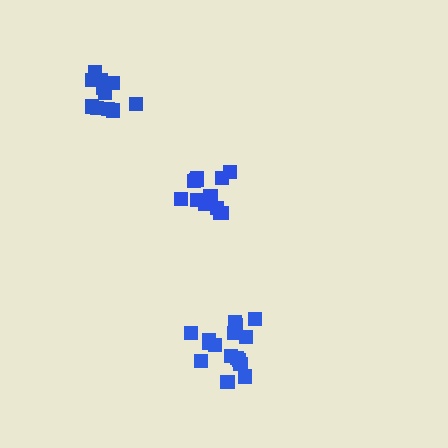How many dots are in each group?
Group 1: 16 dots, Group 2: 12 dots, Group 3: 12 dots (40 total).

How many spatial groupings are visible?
There are 3 spatial groupings.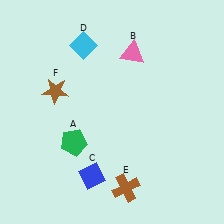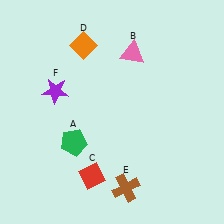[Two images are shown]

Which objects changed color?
C changed from blue to red. D changed from cyan to orange. F changed from brown to purple.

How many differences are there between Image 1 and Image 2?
There are 3 differences between the two images.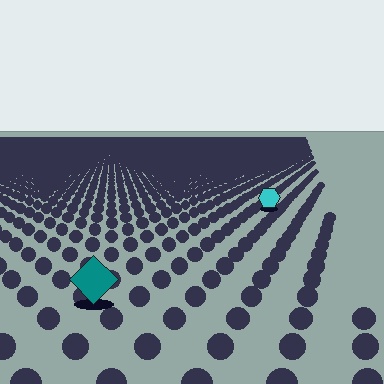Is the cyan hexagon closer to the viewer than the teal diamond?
No. The teal diamond is closer — you can tell from the texture gradient: the ground texture is coarser near it.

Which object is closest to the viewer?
The teal diamond is closest. The texture marks near it are larger and more spread out.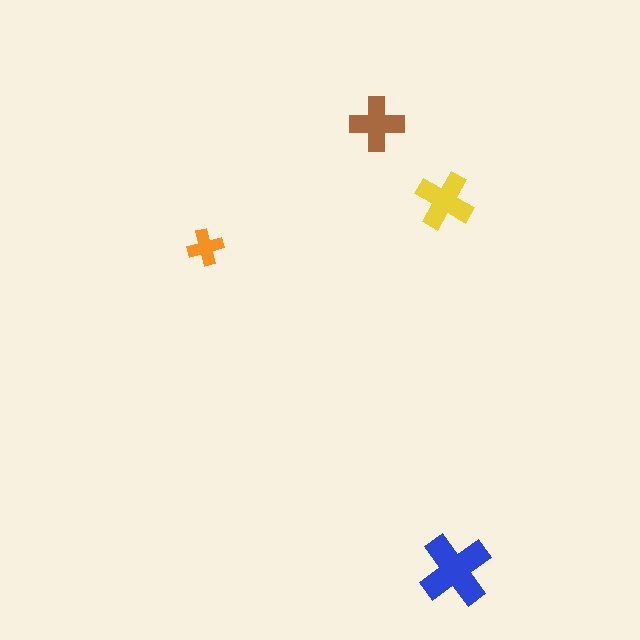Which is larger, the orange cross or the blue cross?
The blue one.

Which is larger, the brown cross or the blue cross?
The blue one.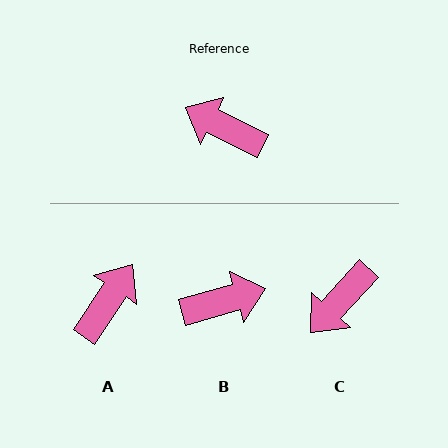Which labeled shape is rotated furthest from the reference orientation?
B, about 138 degrees away.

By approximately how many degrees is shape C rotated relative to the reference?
Approximately 74 degrees counter-clockwise.